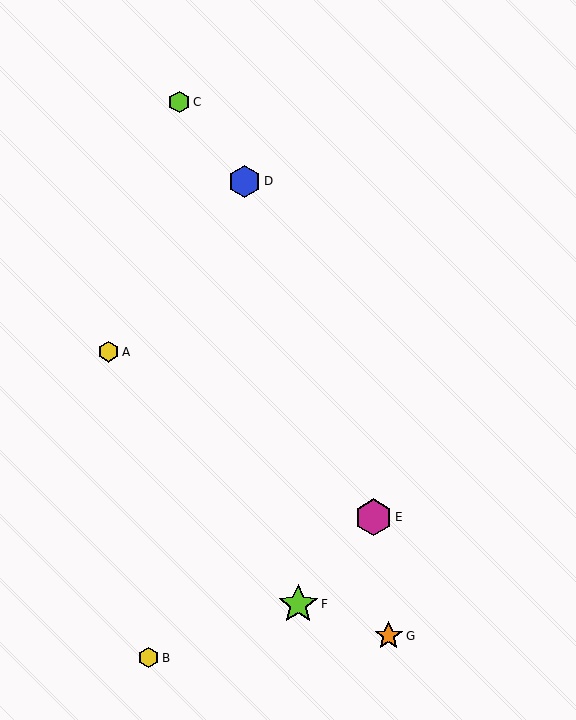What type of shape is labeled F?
Shape F is a lime star.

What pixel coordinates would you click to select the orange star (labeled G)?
Click at (389, 636) to select the orange star G.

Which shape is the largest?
The lime star (labeled F) is the largest.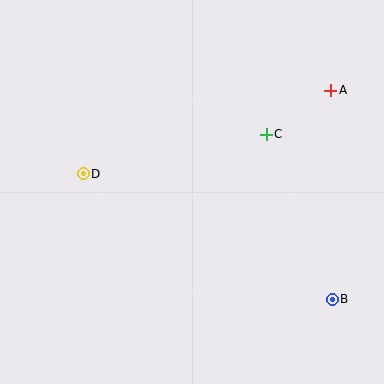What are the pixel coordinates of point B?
Point B is at (332, 299).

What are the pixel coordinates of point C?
Point C is at (266, 134).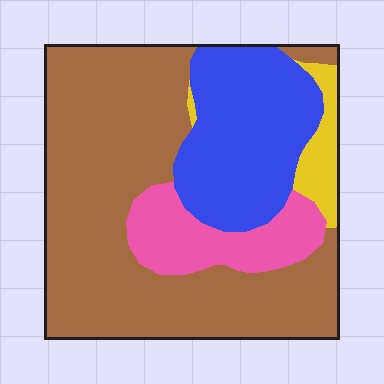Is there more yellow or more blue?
Blue.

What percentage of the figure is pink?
Pink takes up less than a quarter of the figure.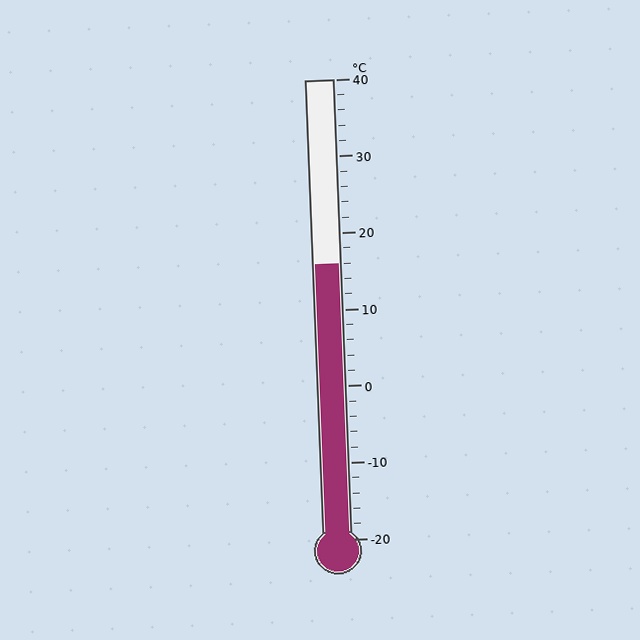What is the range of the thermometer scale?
The thermometer scale ranges from -20°C to 40°C.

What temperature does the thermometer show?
The thermometer shows approximately 16°C.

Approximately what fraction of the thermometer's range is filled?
The thermometer is filled to approximately 60% of its range.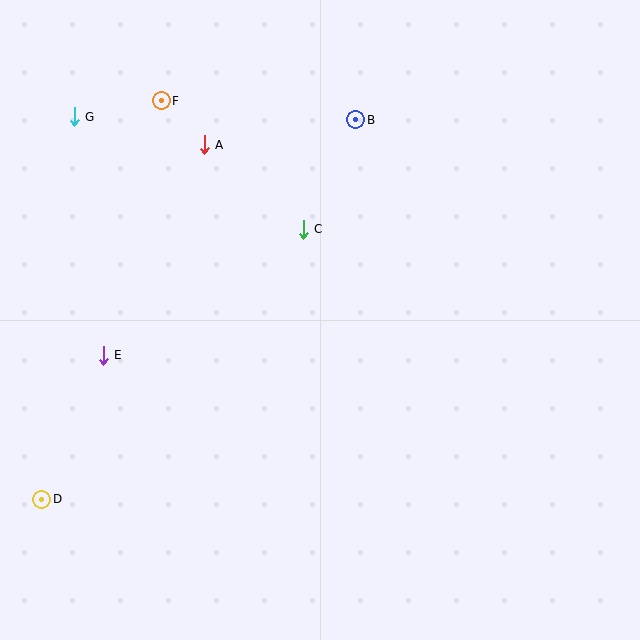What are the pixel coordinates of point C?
Point C is at (303, 229).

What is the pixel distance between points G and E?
The distance between G and E is 240 pixels.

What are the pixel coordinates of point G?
Point G is at (74, 117).